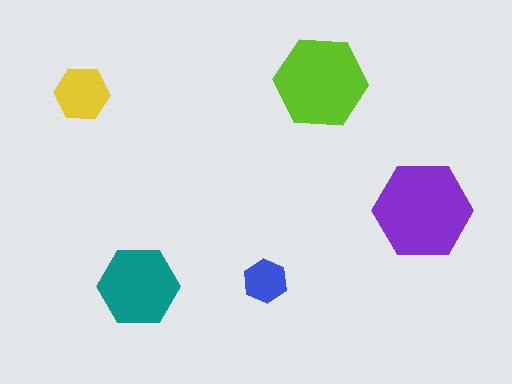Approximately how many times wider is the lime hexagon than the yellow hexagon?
About 1.5 times wider.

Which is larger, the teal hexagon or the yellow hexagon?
The teal one.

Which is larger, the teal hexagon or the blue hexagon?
The teal one.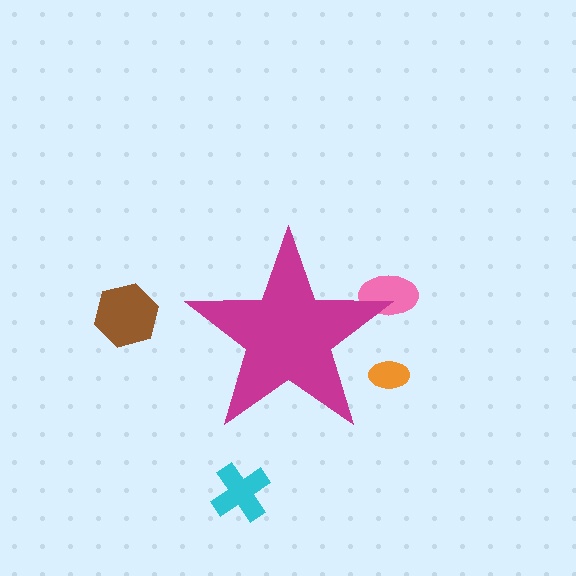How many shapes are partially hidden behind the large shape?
2 shapes are partially hidden.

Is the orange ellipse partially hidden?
Yes, the orange ellipse is partially hidden behind the magenta star.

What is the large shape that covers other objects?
A magenta star.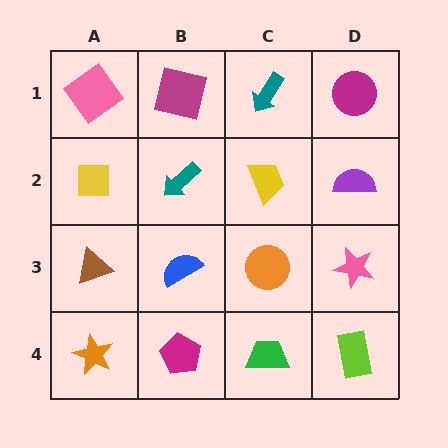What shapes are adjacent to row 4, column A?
A brown triangle (row 3, column A), a magenta pentagon (row 4, column B).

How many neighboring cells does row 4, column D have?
2.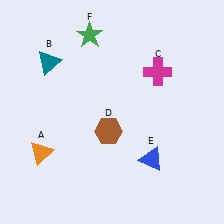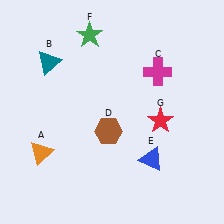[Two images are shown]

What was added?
A red star (G) was added in Image 2.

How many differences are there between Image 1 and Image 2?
There is 1 difference between the two images.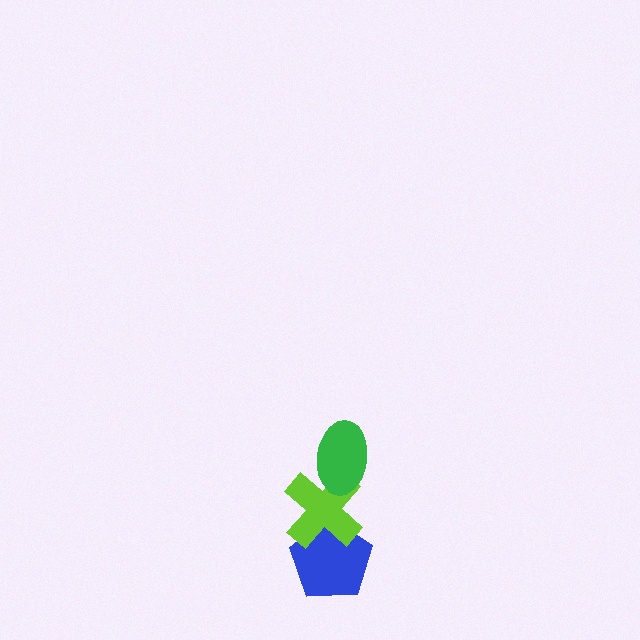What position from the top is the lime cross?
The lime cross is 2nd from the top.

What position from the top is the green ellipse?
The green ellipse is 1st from the top.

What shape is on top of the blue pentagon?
The lime cross is on top of the blue pentagon.